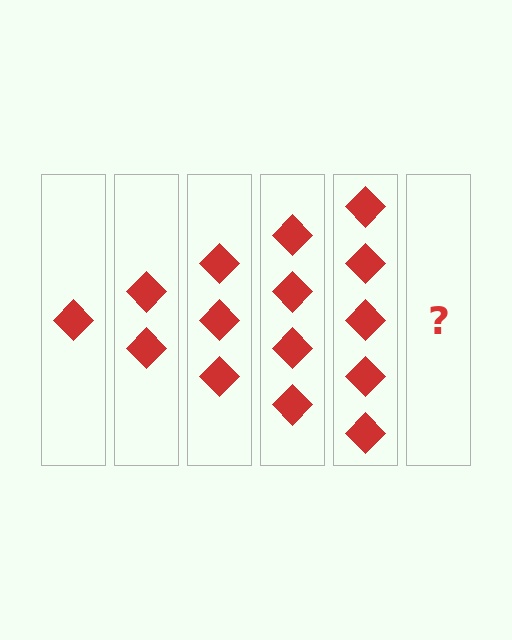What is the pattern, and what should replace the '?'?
The pattern is that each step adds one more diamond. The '?' should be 6 diamonds.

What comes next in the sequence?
The next element should be 6 diamonds.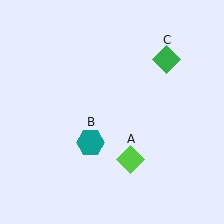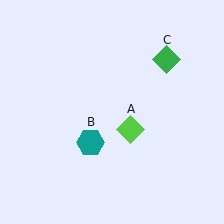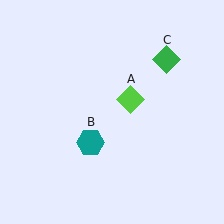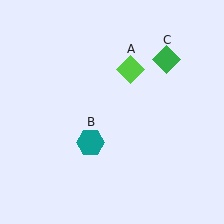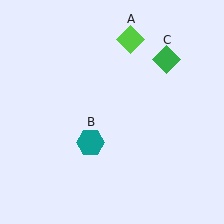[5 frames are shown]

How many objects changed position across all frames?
1 object changed position: lime diamond (object A).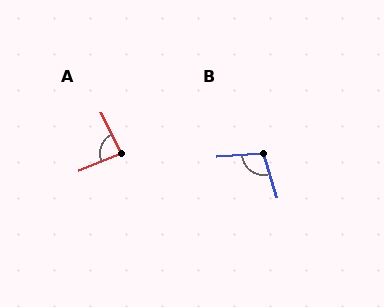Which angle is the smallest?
A, at approximately 85 degrees.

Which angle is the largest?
B, at approximately 103 degrees.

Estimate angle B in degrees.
Approximately 103 degrees.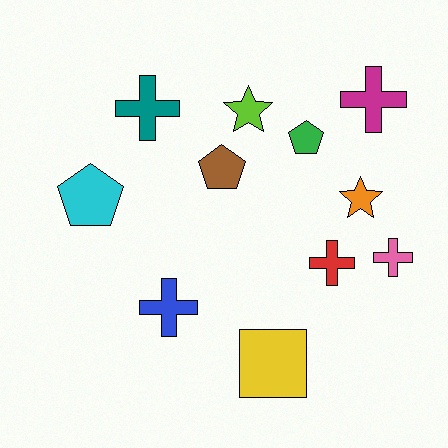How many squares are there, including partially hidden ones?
There is 1 square.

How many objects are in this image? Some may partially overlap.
There are 11 objects.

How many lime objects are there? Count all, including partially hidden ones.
There is 1 lime object.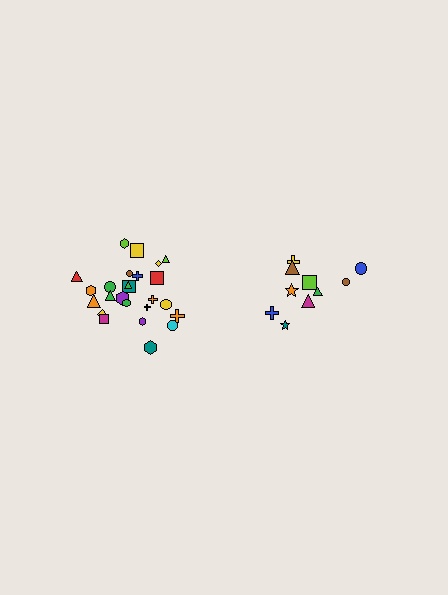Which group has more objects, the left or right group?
The left group.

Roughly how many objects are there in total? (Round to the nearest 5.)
Roughly 35 objects in total.